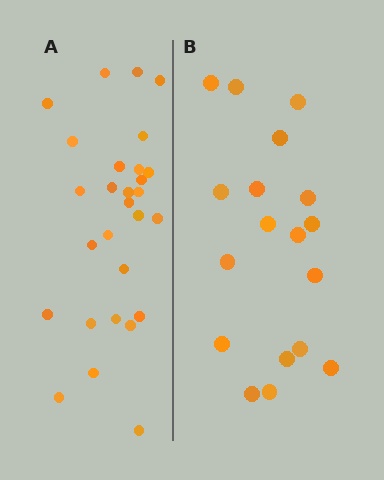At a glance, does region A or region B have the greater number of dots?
Region A (the left region) has more dots.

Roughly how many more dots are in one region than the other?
Region A has roughly 10 or so more dots than region B.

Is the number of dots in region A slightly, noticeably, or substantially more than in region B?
Region A has substantially more. The ratio is roughly 1.6 to 1.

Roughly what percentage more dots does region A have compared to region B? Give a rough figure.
About 55% more.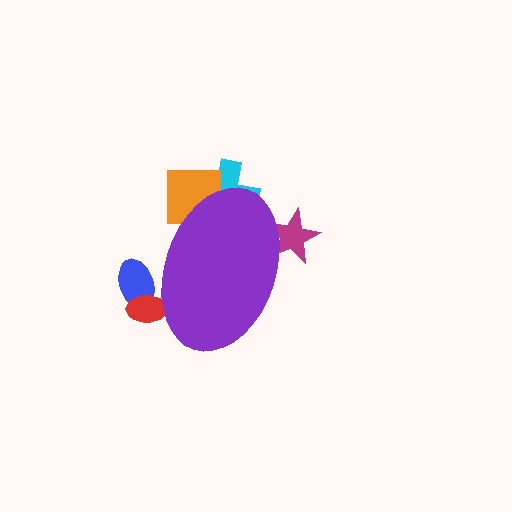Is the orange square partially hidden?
Yes, the orange square is partially hidden behind the purple ellipse.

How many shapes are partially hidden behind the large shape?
5 shapes are partially hidden.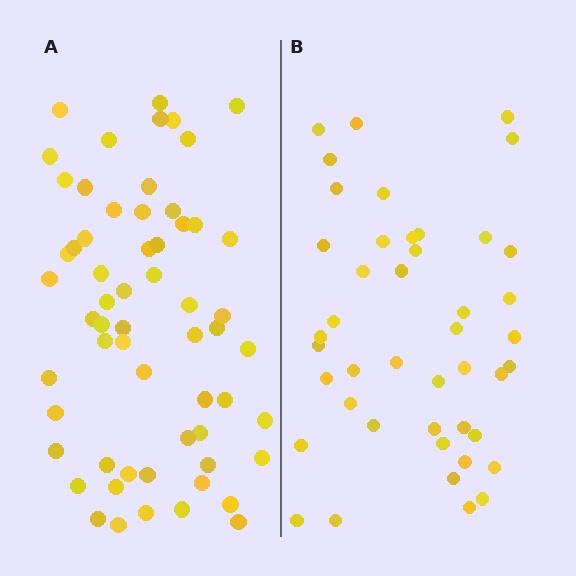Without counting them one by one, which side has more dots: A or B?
Region A (the left region) has more dots.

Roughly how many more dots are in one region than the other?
Region A has approximately 15 more dots than region B.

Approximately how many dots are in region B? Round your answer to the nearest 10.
About 40 dots. (The exact count is 44, which rounds to 40.)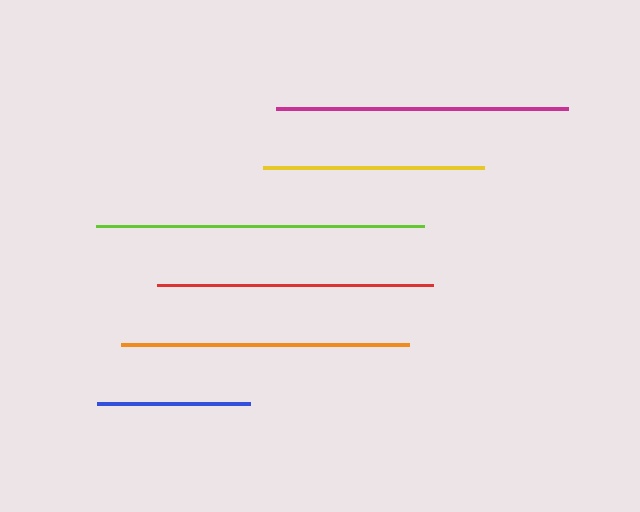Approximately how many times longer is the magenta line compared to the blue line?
The magenta line is approximately 1.9 times the length of the blue line.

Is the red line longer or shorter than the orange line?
The orange line is longer than the red line.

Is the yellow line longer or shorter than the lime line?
The lime line is longer than the yellow line.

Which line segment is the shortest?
The blue line is the shortest at approximately 153 pixels.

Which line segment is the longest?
The lime line is the longest at approximately 328 pixels.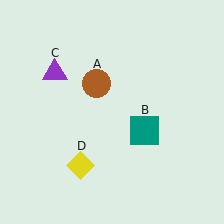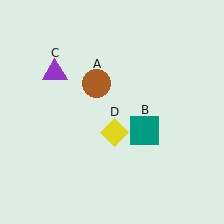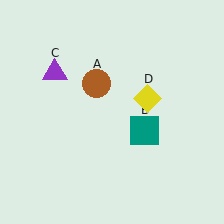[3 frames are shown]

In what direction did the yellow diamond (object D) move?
The yellow diamond (object D) moved up and to the right.